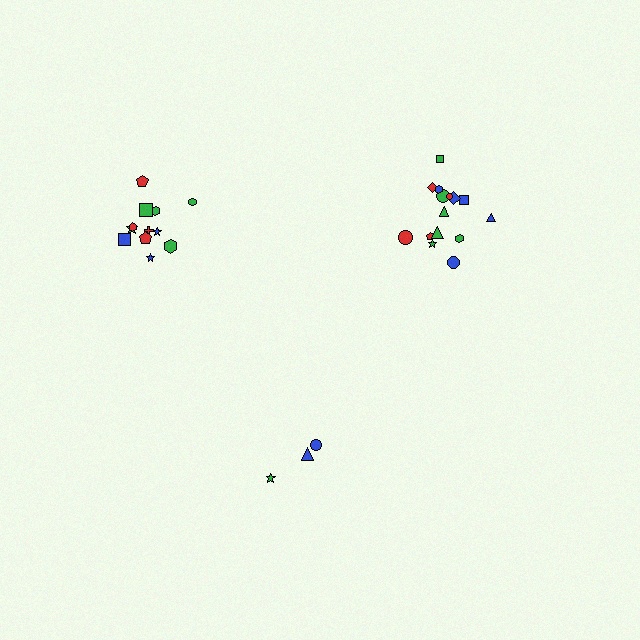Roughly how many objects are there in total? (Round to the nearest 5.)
Roughly 30 objects in total.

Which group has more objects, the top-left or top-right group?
The top-right group.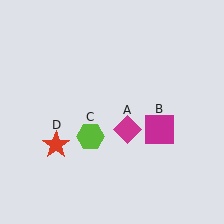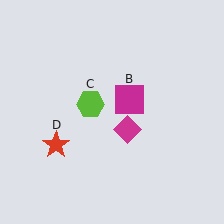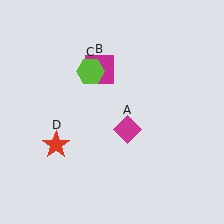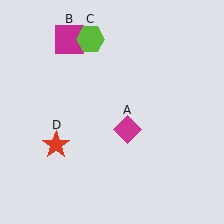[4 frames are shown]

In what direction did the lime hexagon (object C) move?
The lime hexagon (object C) moved up.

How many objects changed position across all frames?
2 objects changed position: magenta square (object B), lime hexagon (object C).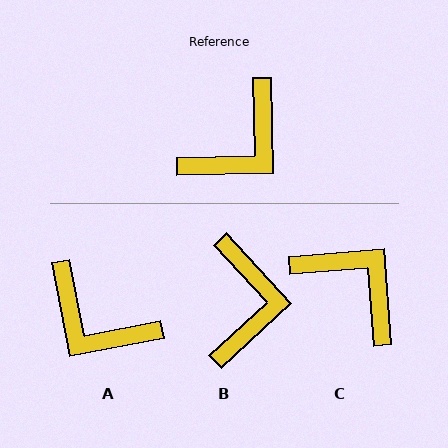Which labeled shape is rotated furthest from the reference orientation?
C, about 93 degrees away.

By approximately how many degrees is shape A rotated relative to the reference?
Approximately 80 degrees clockwise.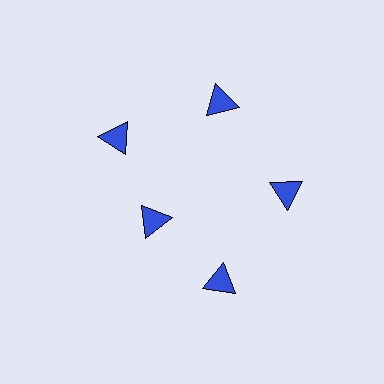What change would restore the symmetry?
The symmetry would be restored by moving it outward, back onto the ring so that all 5 triangles sit at equal angles and equal distance from the center.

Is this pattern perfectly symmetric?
No. The 5 blue triangles are arranged in a ring, but one element near the 8 o'clock position is pulled inward toward the center, breaking the 5-fold rotational symmetry.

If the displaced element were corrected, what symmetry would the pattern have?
It would have 5-fold rotational symmetry — the pattern would map onto itself every 72 degrees.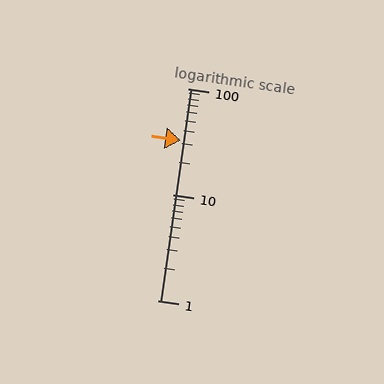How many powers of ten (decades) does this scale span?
The scale spans 2 decades, from 1 to 100.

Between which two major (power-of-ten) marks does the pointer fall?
The pointer is between 10 and 100.